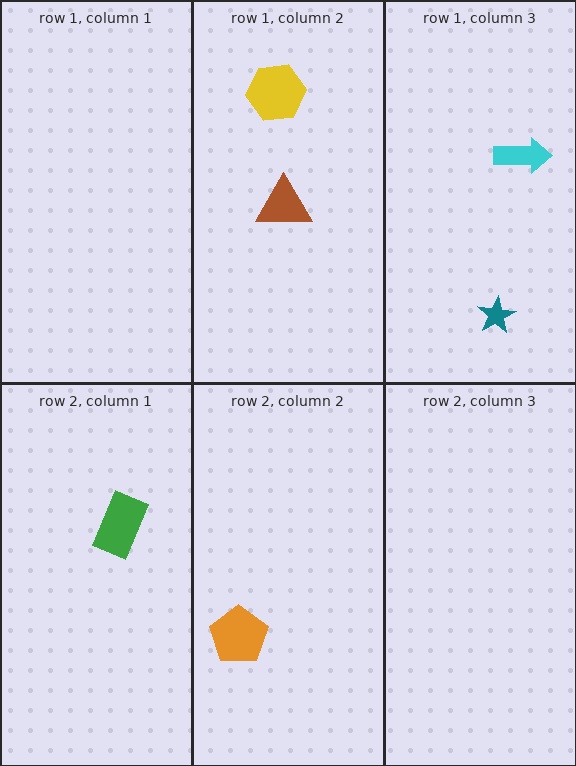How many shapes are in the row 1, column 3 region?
2.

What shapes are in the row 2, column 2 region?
The orange pentagon.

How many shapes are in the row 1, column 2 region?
2.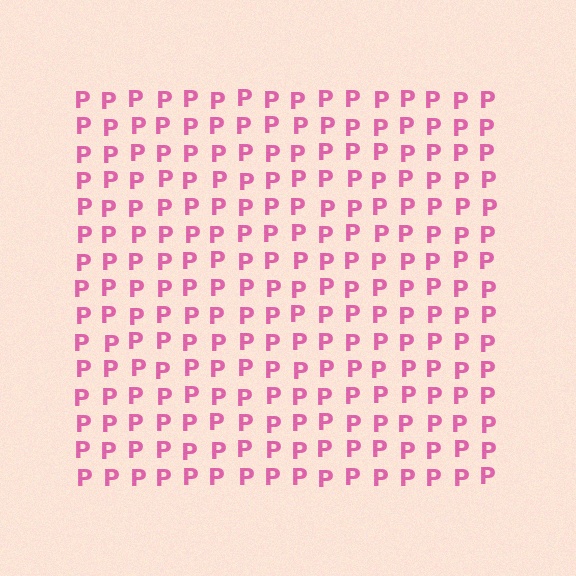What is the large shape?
The large shape is a square.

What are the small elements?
The small elements are letter P's.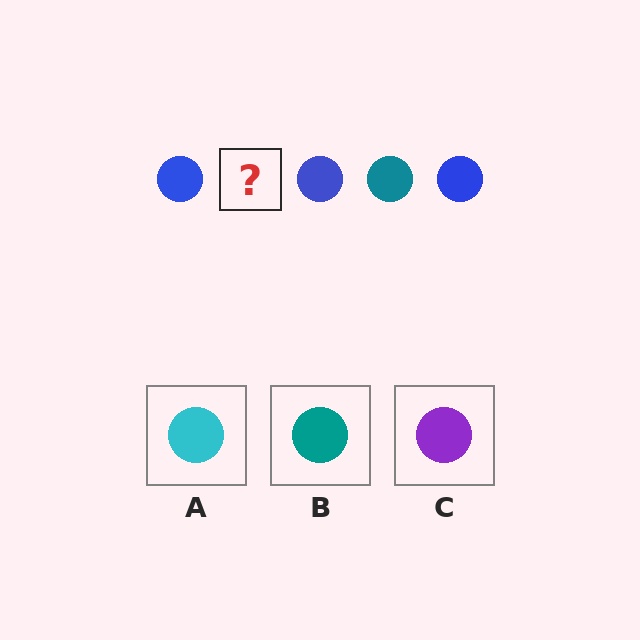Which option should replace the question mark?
Option B.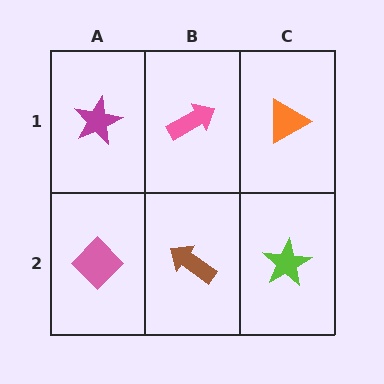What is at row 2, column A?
A pink diamond.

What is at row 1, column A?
A magenta star.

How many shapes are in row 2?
3 shapes.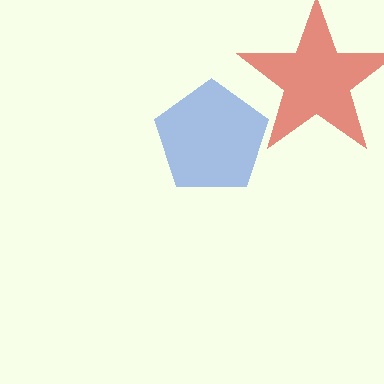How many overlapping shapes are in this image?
There are 2 overlapping shapes in the image.